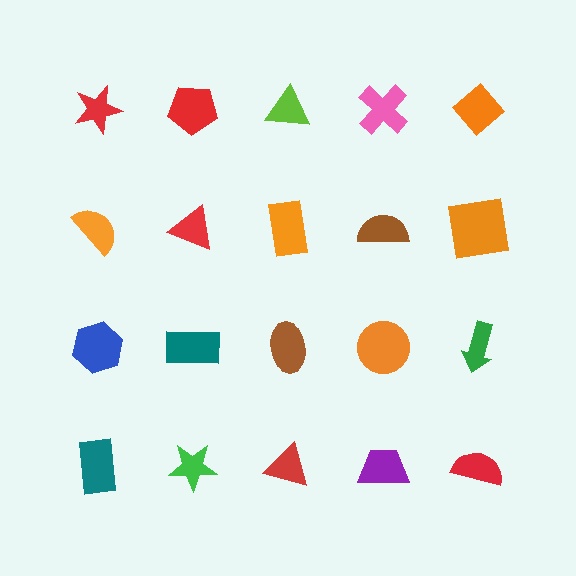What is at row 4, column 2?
A green star.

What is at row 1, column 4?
A pink cross.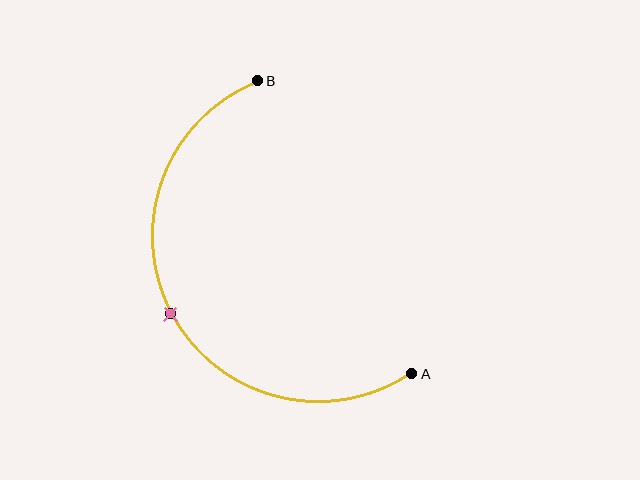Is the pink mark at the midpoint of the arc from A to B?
Yes. The pink mark lies on the arc at equal arc-length from both A and B — it is the arc midpoint.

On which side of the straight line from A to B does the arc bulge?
The arc bulges to the left of the straight line connecting A and B.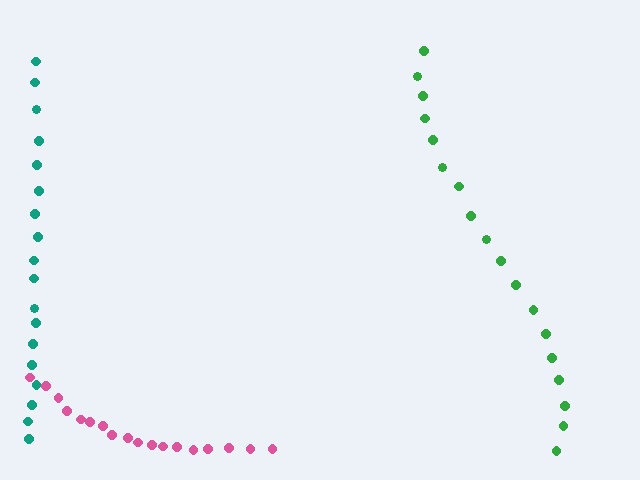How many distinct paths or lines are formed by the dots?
There are 3 distinct paths.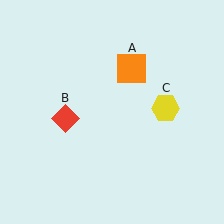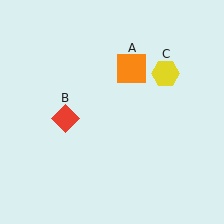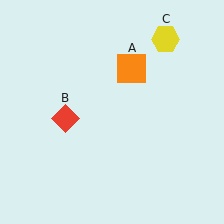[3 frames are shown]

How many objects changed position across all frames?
1 object changed position: yellow hexagon (object C).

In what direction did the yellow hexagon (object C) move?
The yellow hexagon (object C) moved up.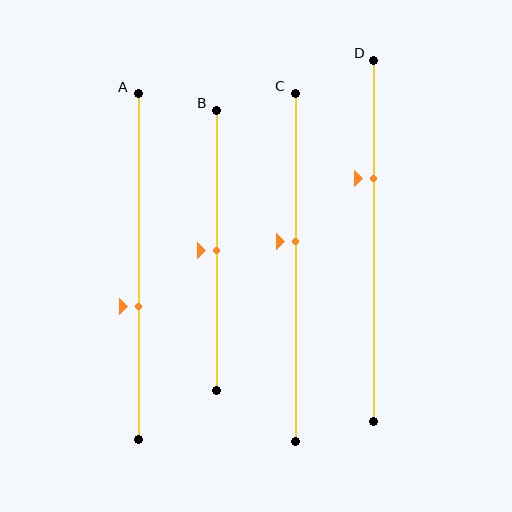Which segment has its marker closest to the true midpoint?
Segment B has its marker closest to the true midpoint.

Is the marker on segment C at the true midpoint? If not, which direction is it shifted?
No, the marker on segment C is shifted upward by about 7% of the segment length.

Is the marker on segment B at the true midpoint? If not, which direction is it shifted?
Yes, the marker on segment B is at the true midpoint.